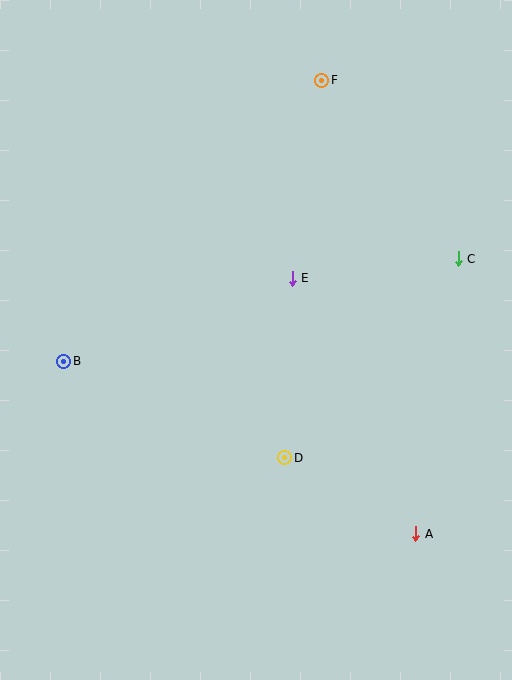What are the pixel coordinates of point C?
Point C is at (458, 259).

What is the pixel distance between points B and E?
The distance between B and E is 243 pixels.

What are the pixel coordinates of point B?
Point B is at (64, 361).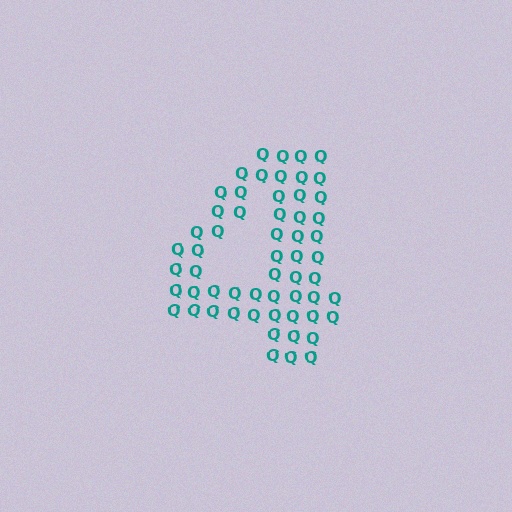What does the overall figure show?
The overall figure shows the digit 4.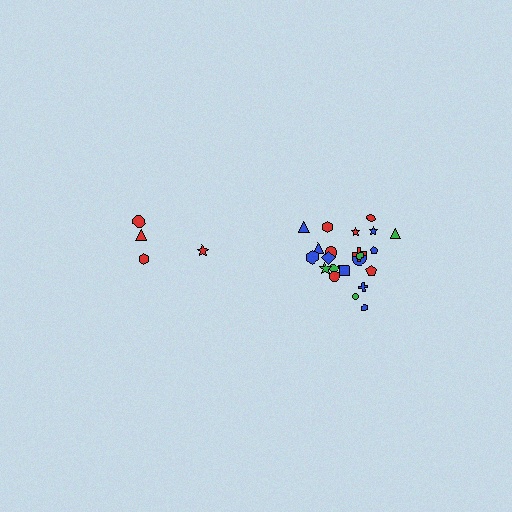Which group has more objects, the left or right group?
The right group.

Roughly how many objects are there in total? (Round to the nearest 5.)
Roughly 25 objects in total.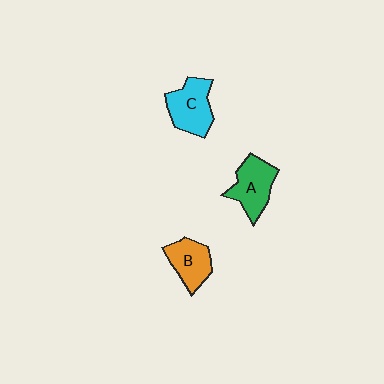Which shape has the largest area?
Shape C (cyan).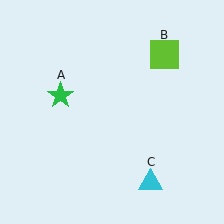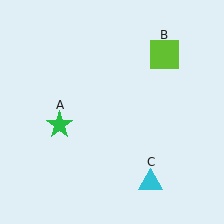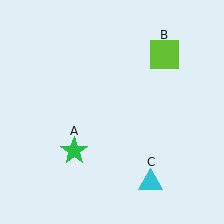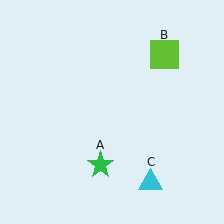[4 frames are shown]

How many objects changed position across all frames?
1 object changed position: green star (object A).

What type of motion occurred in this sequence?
The green star (object A) rotated counterclockwise around the center of the scene.